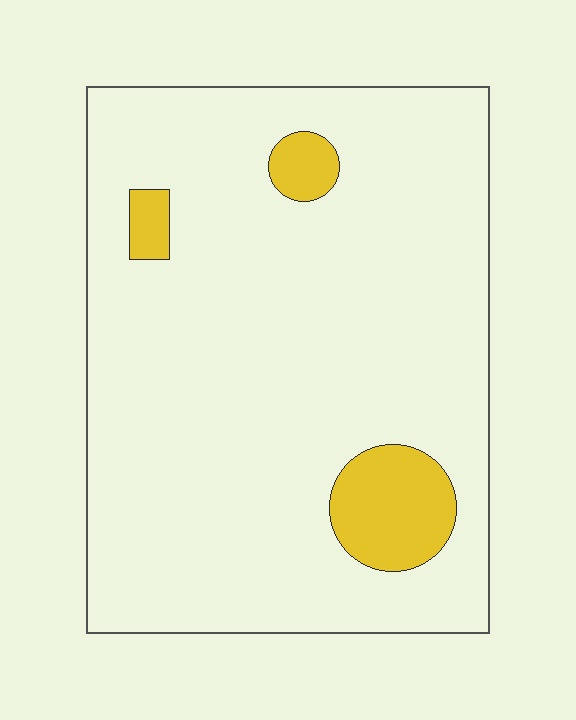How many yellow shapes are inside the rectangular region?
3.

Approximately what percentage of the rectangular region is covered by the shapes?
Approximately 10%.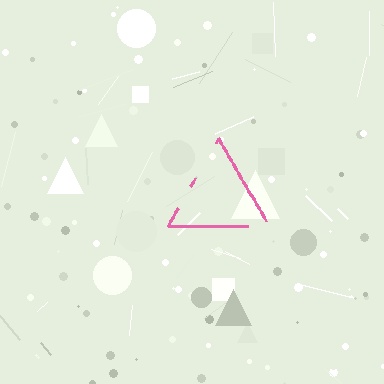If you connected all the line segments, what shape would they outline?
They would outline a triangle.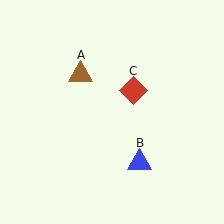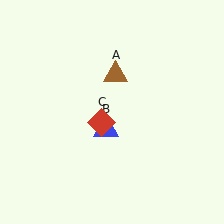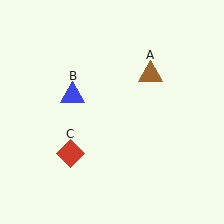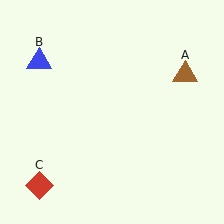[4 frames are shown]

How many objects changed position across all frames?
3 objects changed position: brown triangle (object A), blue triangle (object B), red diamond (object C).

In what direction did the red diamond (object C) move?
The red diamond (object C) moved down and to the left.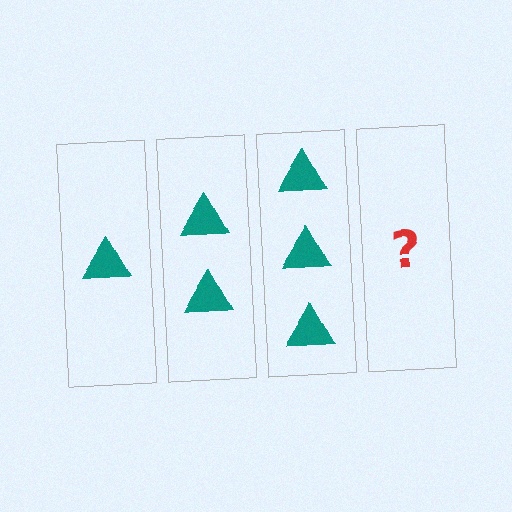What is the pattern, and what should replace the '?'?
The pattern is that each step adds one more triangle. The '?' should be 4 triangles.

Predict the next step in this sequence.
The next step is 4 triangles.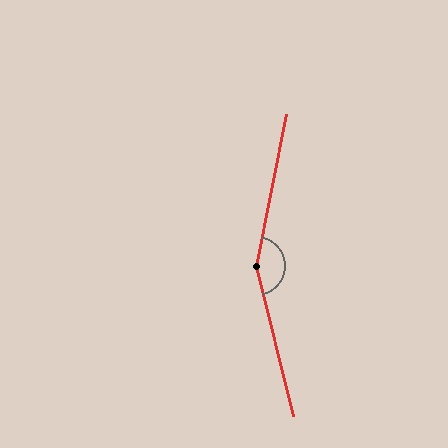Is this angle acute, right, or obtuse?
It is obtuse.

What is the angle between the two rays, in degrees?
Approximately 155 degrees.